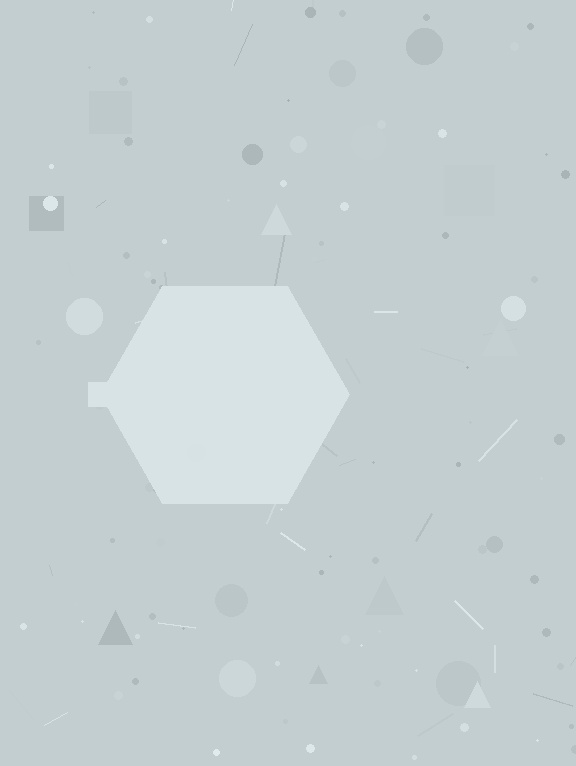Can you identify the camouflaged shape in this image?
The camouflaged shape is a hexagon.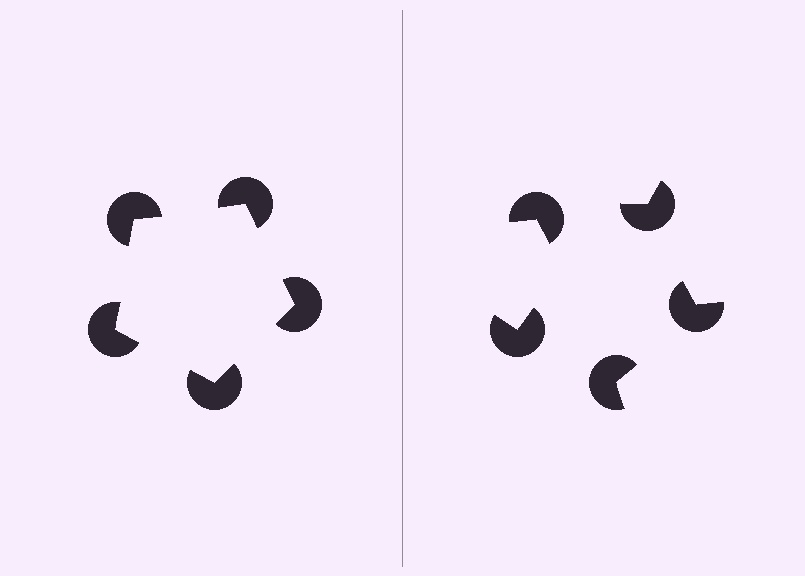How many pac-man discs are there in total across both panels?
10 — 5 on each side.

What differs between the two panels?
The pac-man discs are positioned identically on both sides; only the wedge orientations differ. On the left they align to a pentagon; on the right they are misaligned.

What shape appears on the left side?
An illusory pentagon.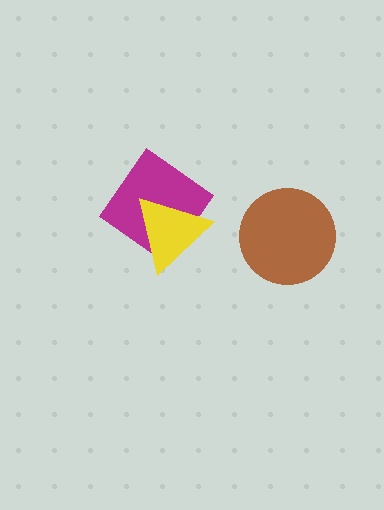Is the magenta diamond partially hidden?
Yes, it is partially covered by another shape.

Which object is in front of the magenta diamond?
The yellow triangle is in front of the magenta diamond.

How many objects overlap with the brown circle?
0 objects overlap with the brown circle.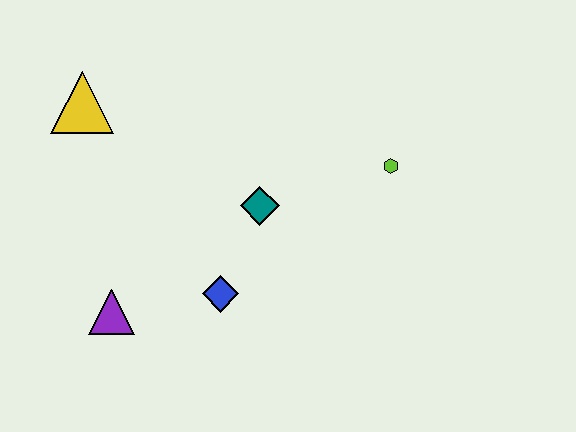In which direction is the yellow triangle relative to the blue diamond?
The yellow triangle is above the blue diamond.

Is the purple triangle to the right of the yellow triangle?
Yes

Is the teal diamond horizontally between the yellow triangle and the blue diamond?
No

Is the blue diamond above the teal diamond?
No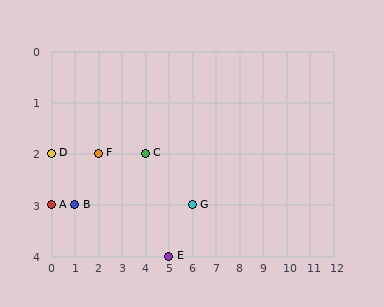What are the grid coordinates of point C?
Point C is at grid coordinates (4, 2).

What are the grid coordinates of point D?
Point D is at grid coordinates (0, 2).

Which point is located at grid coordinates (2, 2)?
Point F is at (2, 2).